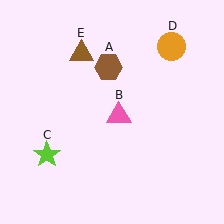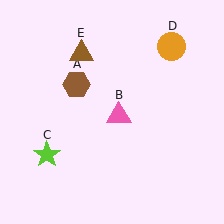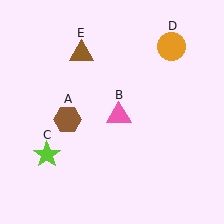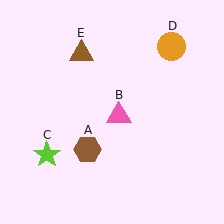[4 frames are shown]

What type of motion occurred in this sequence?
The brown hexagon (object A) rotated counterclockwise around the center of the scene.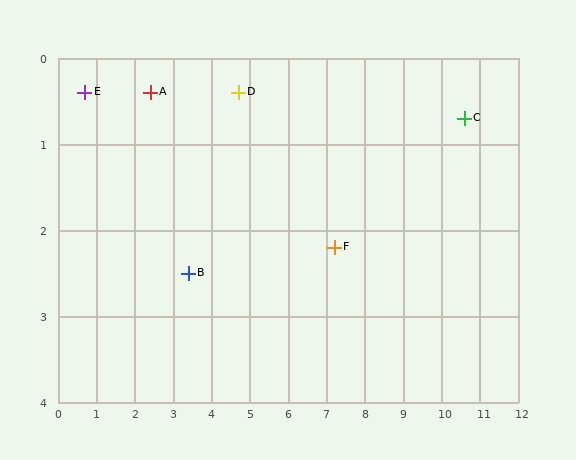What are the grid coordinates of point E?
Point E is at approximately (0.7, 0.4).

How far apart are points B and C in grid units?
Points B and C are about 7.4 grid units apart.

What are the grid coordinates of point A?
Point A is at approximately (2.4, 0.4).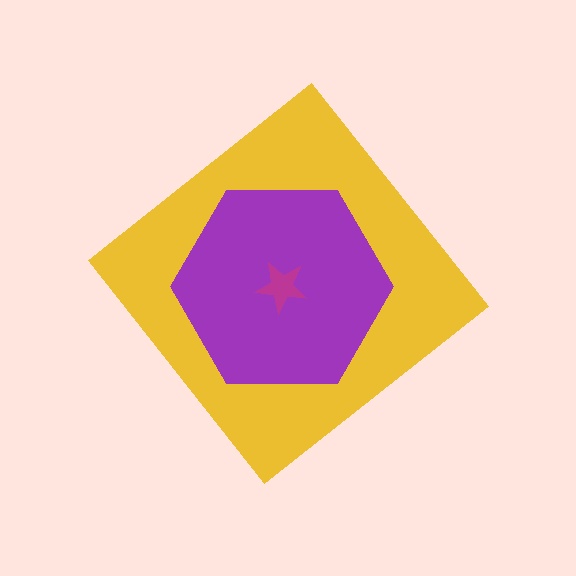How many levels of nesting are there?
3.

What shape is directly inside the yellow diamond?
The purple hexagon.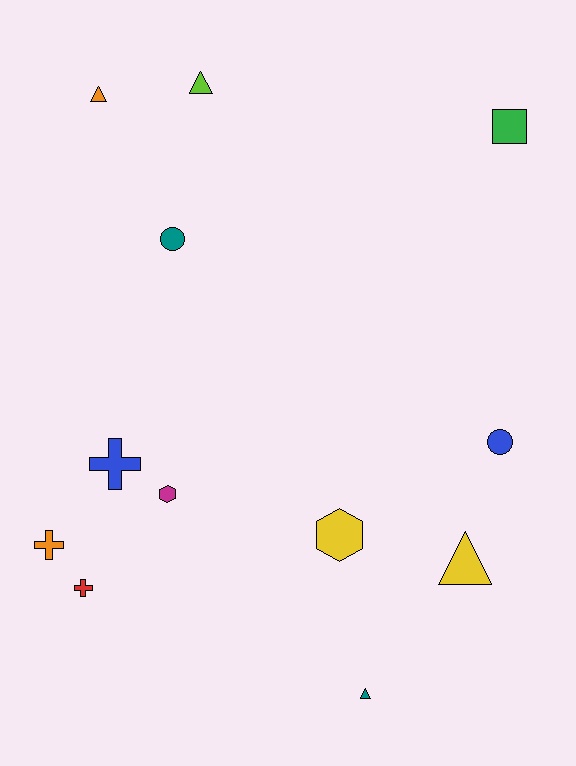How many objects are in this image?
There are 12 objects.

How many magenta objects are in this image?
There is 1 magenta object.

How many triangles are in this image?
There are 4 triangles.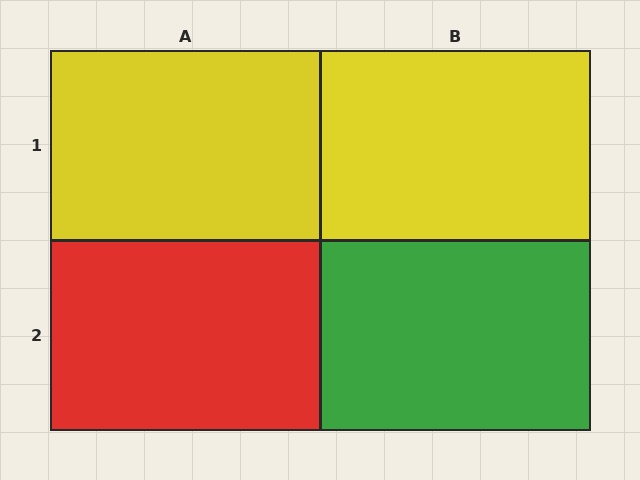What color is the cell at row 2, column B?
Green.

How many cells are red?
1 cell is red.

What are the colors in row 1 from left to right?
Yellow, yellow.